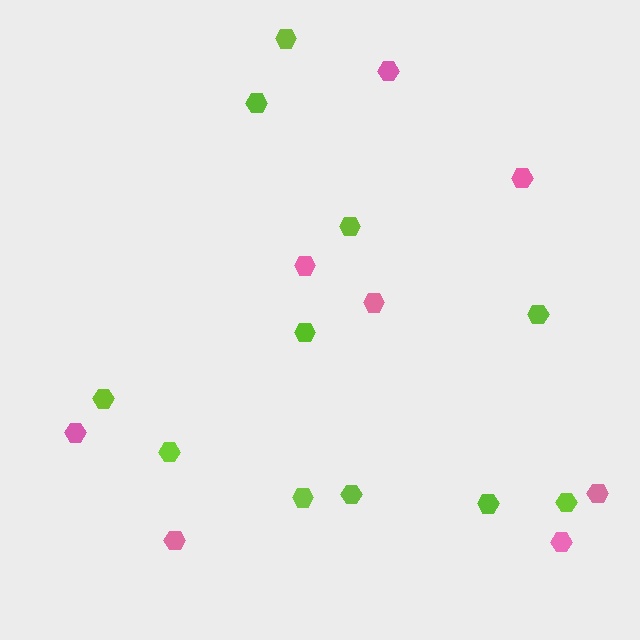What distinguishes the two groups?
There are 2 groups: one group of lime hexagons (11) and one group of pink hexagons (8).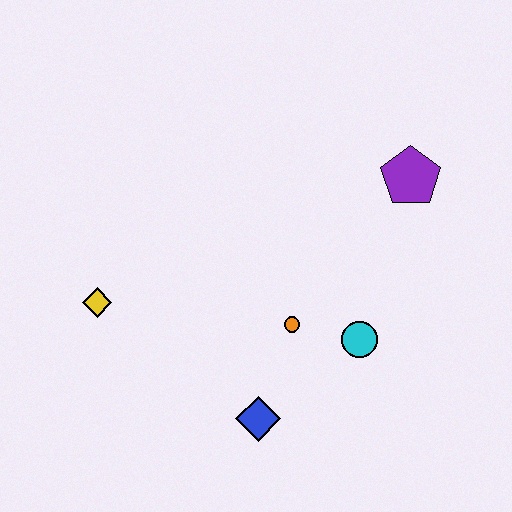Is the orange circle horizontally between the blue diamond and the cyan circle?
Yes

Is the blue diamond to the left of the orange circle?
Yes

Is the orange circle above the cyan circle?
Yes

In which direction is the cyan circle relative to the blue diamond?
The cyan circle is to the right of the blue diamond.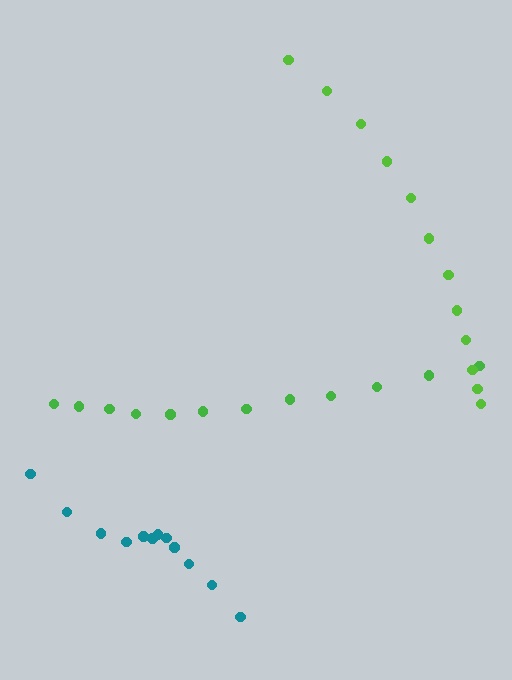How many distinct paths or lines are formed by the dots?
There are 3 distinct paths.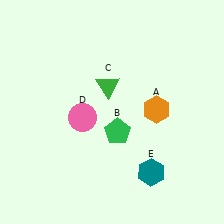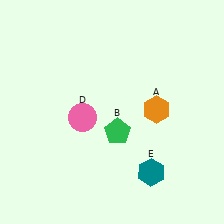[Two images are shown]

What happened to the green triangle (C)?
The green triangle (C) was removed in Image 2. It was in the top-left area of Image 1.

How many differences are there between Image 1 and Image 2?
There is 1 difference between the two images.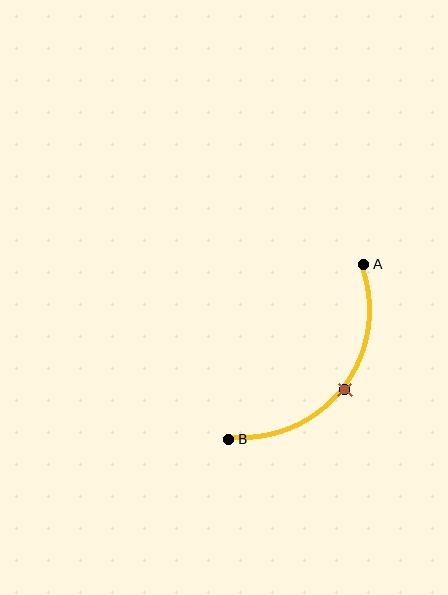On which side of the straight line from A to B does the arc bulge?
The arc bulges below and to the right of the straight line connecting A and B.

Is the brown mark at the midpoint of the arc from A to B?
Yes. The brown mark lies on the arc at equal arc-length from both A and B — it is the arc midpoint.